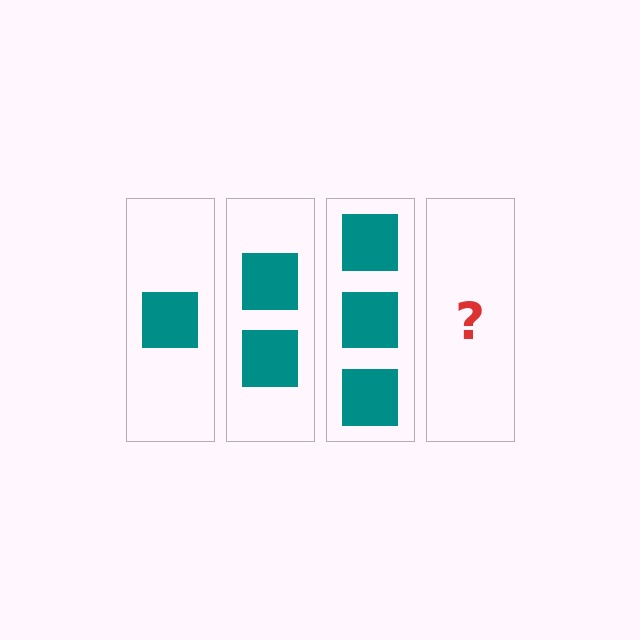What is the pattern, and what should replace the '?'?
The pattern is that each step adds one more square. The '?' should be 4 squares.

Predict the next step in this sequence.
The next step is 4 squares.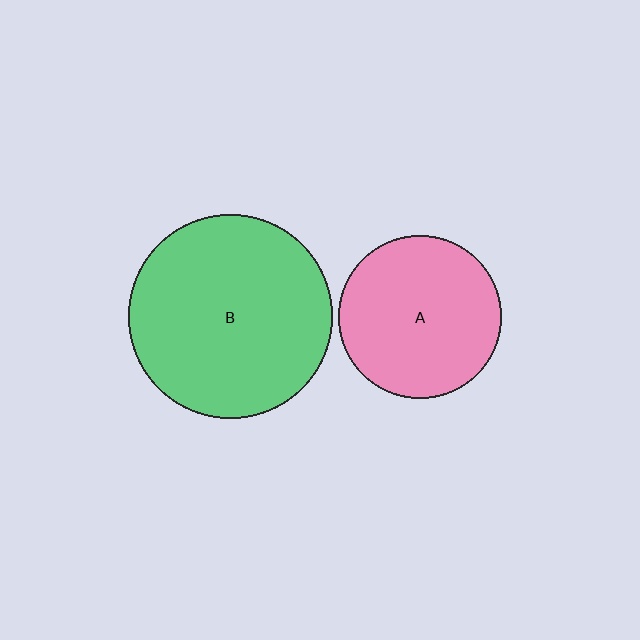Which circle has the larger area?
Circle B (green).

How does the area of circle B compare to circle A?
Approximately 1.6 times.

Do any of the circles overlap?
No, none of the circles overlap.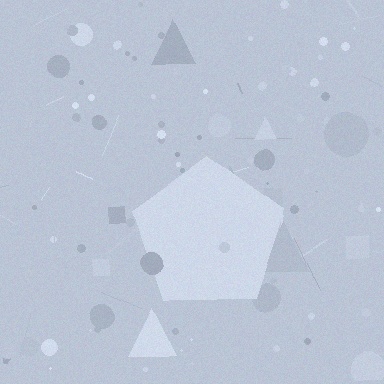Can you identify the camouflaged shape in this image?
The camouflaged shape is a pentagon.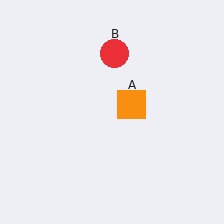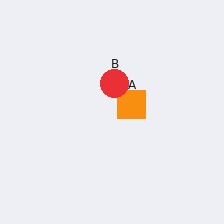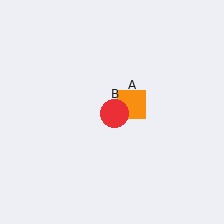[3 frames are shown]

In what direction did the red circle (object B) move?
The red circle (object B) moved down.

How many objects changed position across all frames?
1 object changed position: red circle (object B).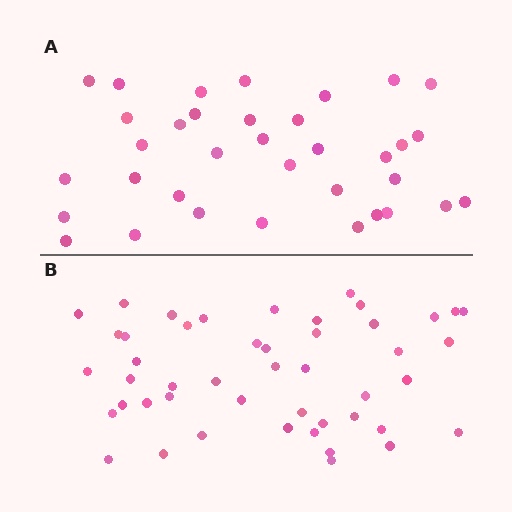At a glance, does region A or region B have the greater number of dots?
Region B (the bottom region) has more dots.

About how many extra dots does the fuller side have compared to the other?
Region B has roughly 12 or so more dots than region A.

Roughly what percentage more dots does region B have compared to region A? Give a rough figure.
About 35% more.